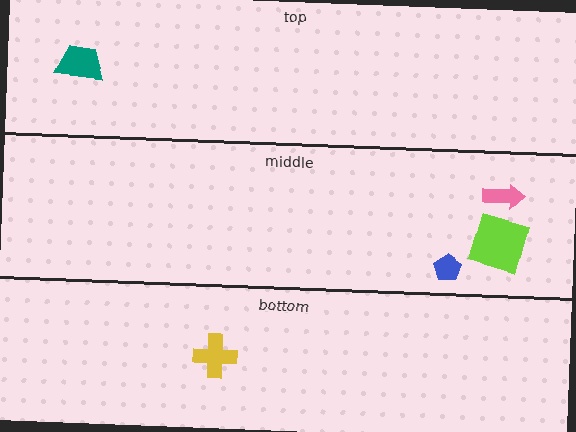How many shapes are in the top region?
1.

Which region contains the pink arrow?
The middle region.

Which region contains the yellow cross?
The bottom region.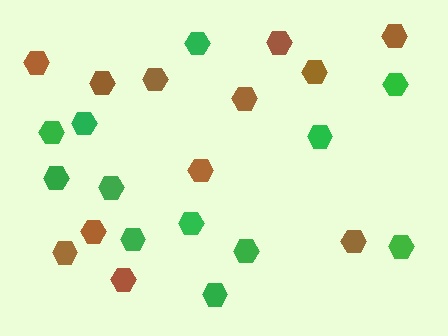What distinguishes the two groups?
There are 2 groups: one group of green hexagons (12) and one group of brown hexagons (12).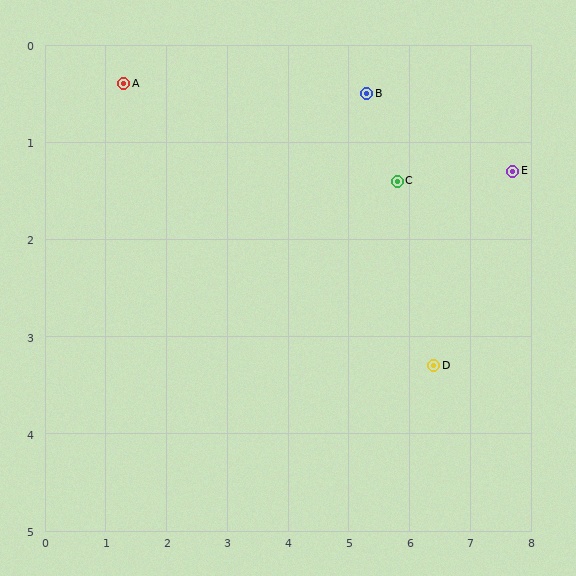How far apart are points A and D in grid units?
Points A and D are about 5.9 grid units apart.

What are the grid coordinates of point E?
Point E is at approximately (7.7, 1.3).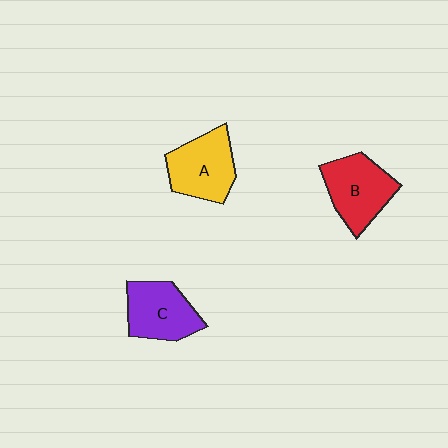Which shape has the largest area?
Shape B (red).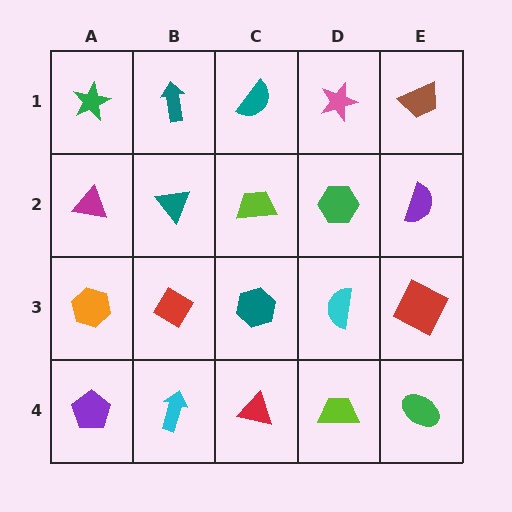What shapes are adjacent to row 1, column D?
A green hexagon (row 2, column D), a teal semicircle (row 1, column C), a brown trapezoid (row 1, column E).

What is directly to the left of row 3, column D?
A teal hexagon.